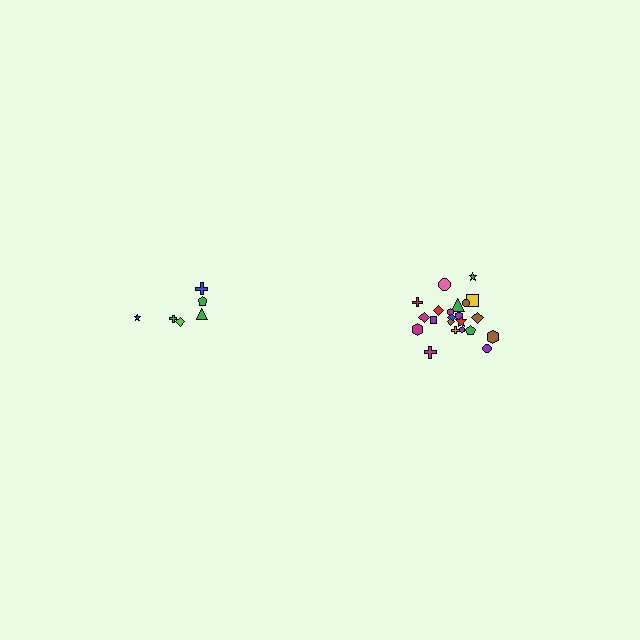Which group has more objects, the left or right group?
The right group.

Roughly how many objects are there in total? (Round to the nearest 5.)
Roughly 30 objects in total.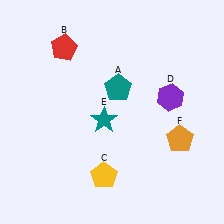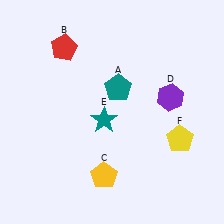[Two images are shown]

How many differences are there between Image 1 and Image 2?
There is 1 difference between the two images.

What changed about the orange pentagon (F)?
In Image 1, F is orange. In Image 2, it changed to yellow.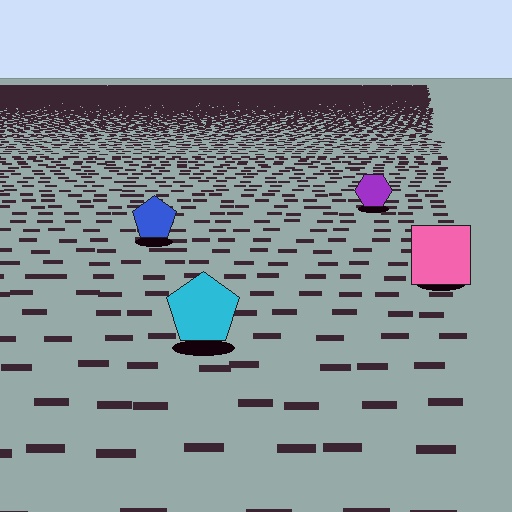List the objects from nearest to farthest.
From nearest to farthest: the cyan pentagon, the pink square, the blue pentagon, the purple hexagon.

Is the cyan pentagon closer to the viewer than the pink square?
Yes. The cyan pentagon is closer — you can tell from the texture gradient: the ground texture is coarser near it.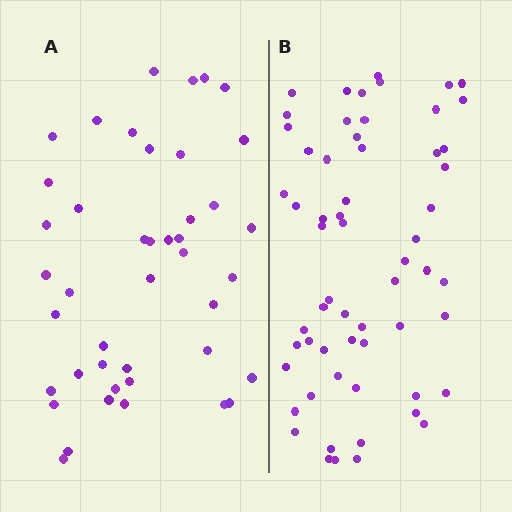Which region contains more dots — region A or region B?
Region B (the right region) has more dots.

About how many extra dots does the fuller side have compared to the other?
Region B has approximately 15 more dots than region A.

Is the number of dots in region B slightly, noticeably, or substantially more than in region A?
Region B has noticeably more, but not dramatically so. The ratio is roughly 1.4 to 1.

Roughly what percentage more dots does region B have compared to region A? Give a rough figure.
About 40% more.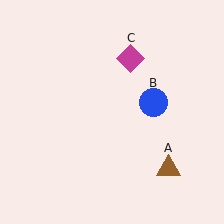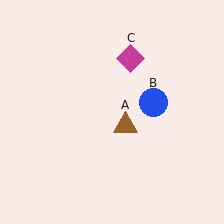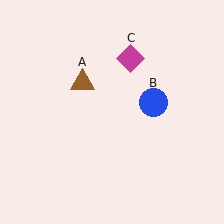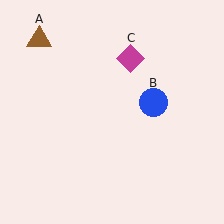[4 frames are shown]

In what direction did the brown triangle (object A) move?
The brown triangle (object A) moved up and to the left.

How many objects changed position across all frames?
1 object changed position: brown triangle (object A).